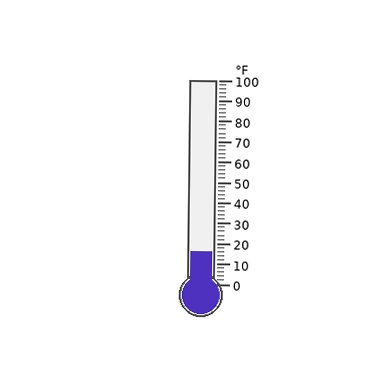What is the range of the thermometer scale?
The thermometer scale ranges from 0°F to 100°F.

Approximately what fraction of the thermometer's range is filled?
The thermometer is filled to approximately 15% of its range.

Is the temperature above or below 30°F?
The temperature is below 30°F.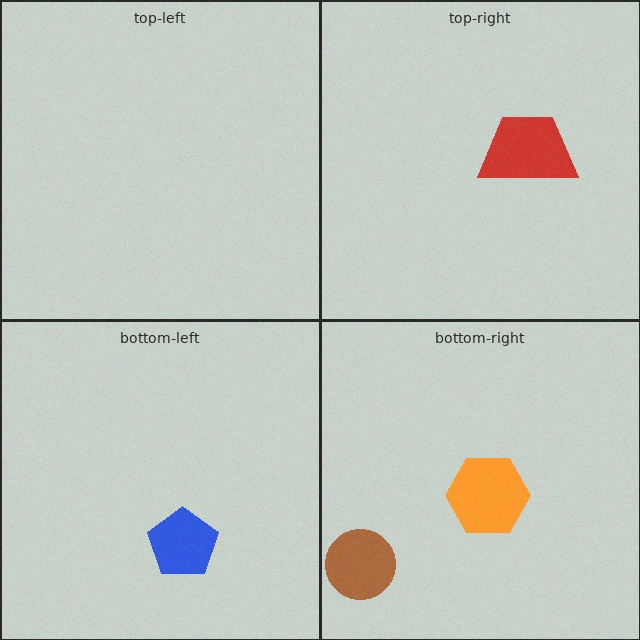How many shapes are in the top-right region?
1.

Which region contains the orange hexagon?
The bottom-right region.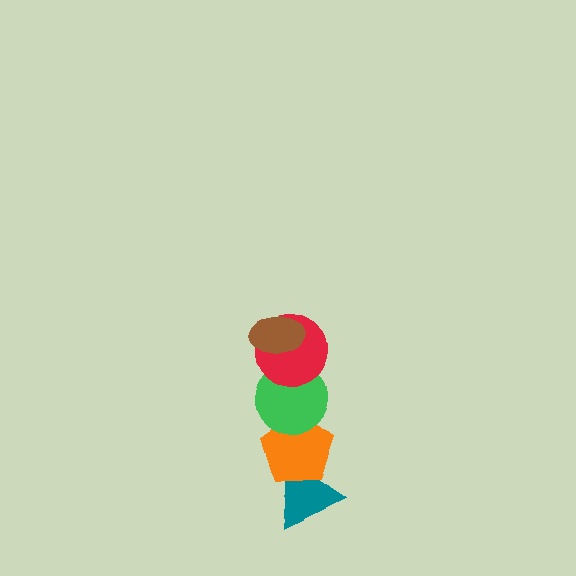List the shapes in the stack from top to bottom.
From top to bottom: the brown ellipse, the red circle, the green circle, the orange pentagon, the teal triangle.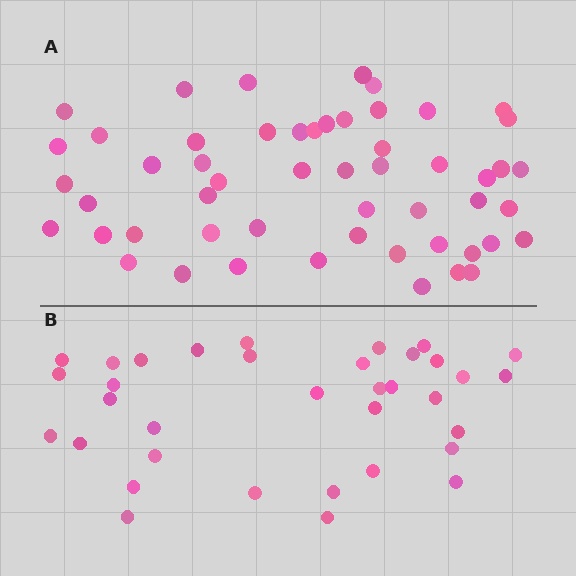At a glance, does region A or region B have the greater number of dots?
Region A (the top region) has more dots.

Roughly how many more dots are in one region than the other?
Region A has approximately 20 more dots than region B.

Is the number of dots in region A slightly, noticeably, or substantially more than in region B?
Region A has substantially more. The ratio is roughly 1.5 to 1.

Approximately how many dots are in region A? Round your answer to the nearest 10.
About 50 dots. (The exact count is 53, which rounds to 50.)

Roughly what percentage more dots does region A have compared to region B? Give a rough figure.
About 50% more.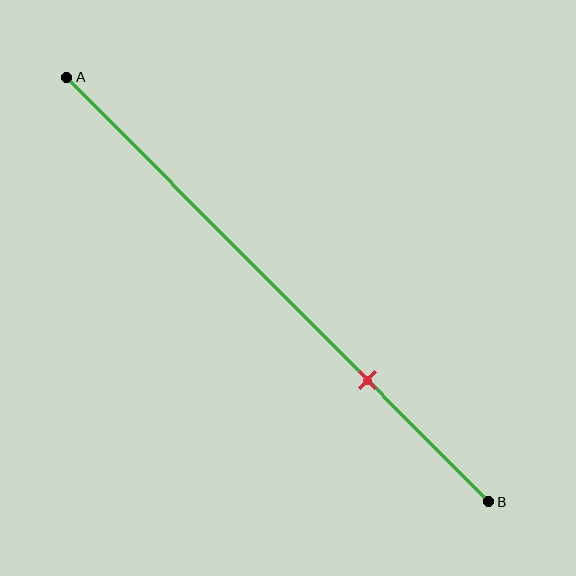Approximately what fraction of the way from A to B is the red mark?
The red mark is approximately 70% of the way from A to B.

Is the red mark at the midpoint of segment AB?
No, the mark is at about 70% from A, not at the 50% midpoint.